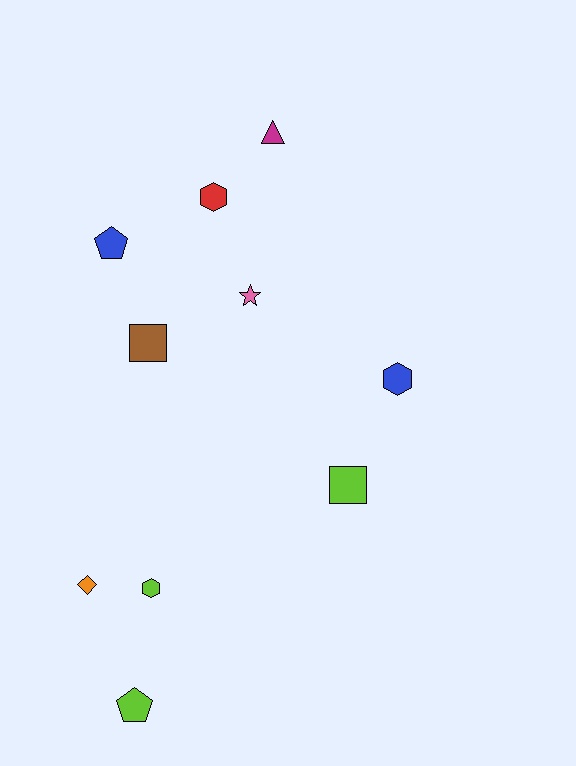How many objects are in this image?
There are 10 objects.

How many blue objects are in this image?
There are 2 blue objects.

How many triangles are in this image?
There is 1 triangle.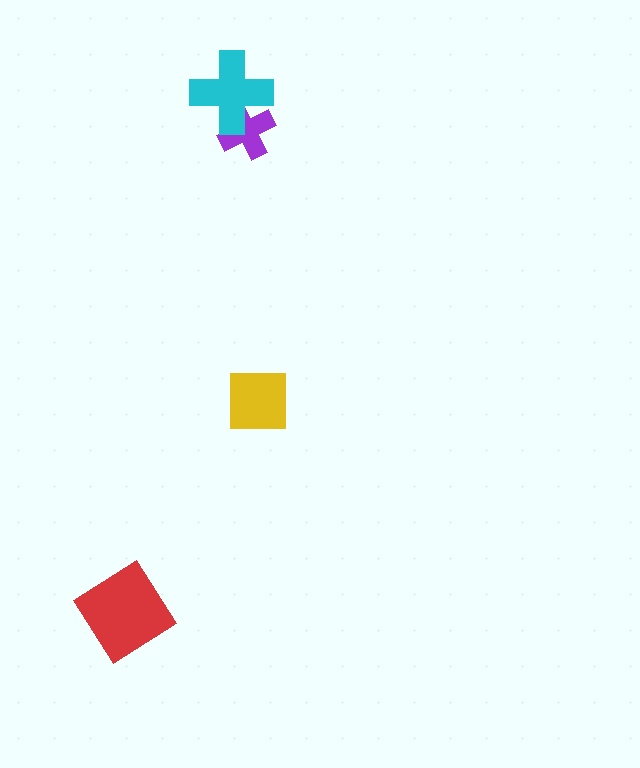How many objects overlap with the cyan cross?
1 object overlaps with the cyan cross.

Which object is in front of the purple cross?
The cyan cross is in front of the purple cross.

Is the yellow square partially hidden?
No, no other shape covers it.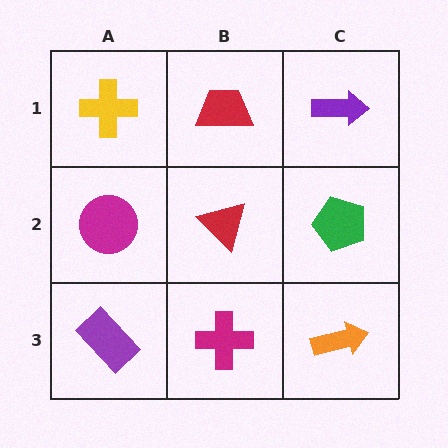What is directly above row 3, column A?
A magenta circle.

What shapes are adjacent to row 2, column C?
A purple arrow (row 1, column C), an orange arrow (row 3, column C), a red triangle (row 2, column B).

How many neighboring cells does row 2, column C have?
3.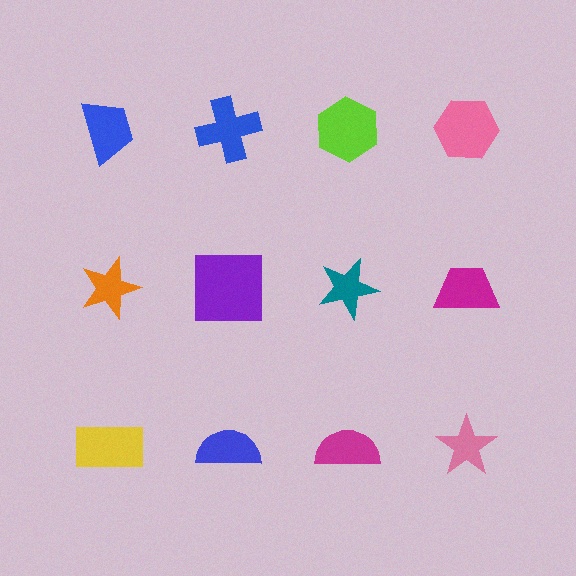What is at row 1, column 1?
A blue trapezoid.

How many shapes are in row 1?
4 shapes.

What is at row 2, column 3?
A teal star.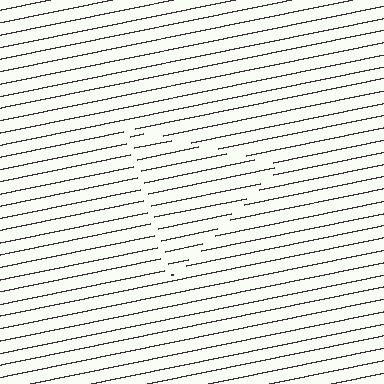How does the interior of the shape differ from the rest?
The interior of the shape contains the same grating, shifted by half a period — the contour is defined by the phase discontinuity where line-ends from the inner and outer gratings abut.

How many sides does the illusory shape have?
3 sides — the line-ends trace a triangle.